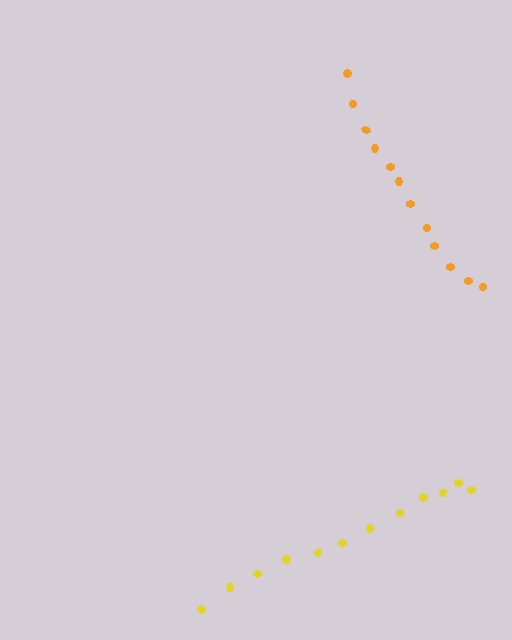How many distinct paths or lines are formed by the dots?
There are 2 distinct paths.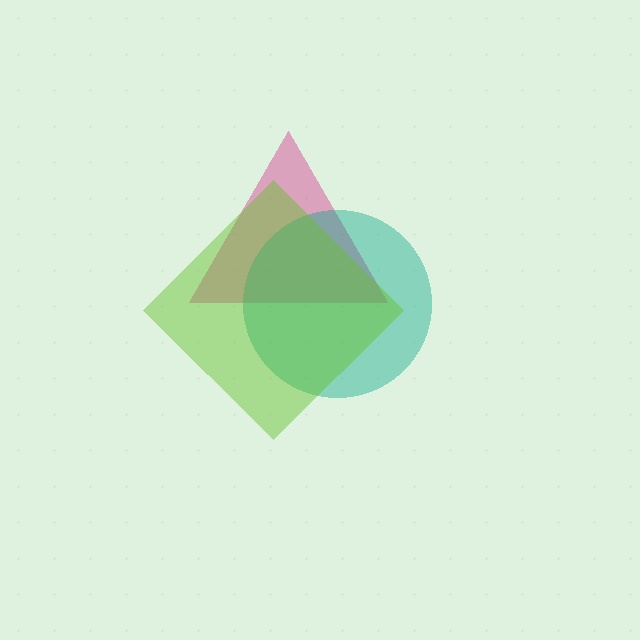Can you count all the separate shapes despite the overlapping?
Yes, there are 3 separate shapes.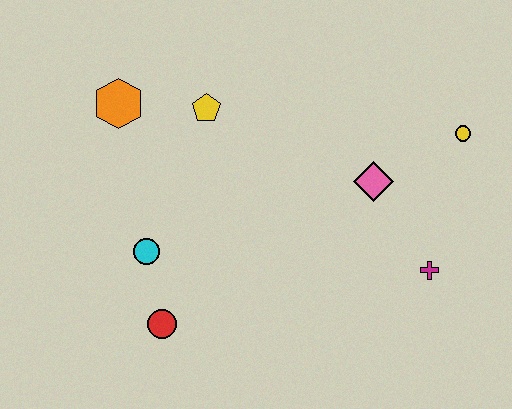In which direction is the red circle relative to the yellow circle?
The red circle is to the left of the yellow circle.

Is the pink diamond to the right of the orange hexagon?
Yes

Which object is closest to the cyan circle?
The red circle is closest to the cyan circle.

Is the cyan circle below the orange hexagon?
Yes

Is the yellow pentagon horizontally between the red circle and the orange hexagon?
No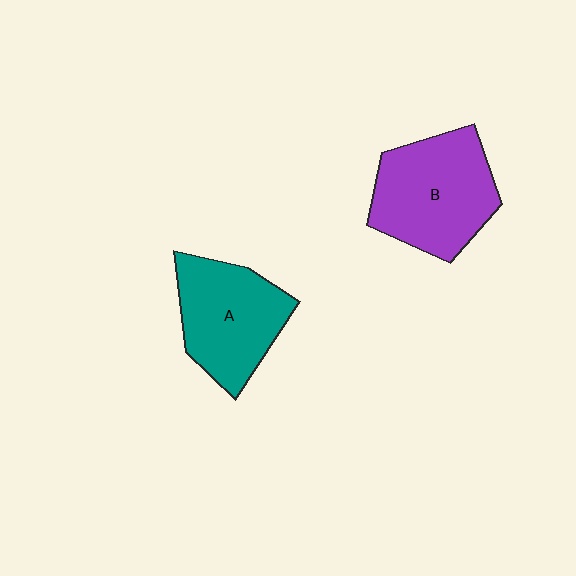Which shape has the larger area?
Shape B (purple).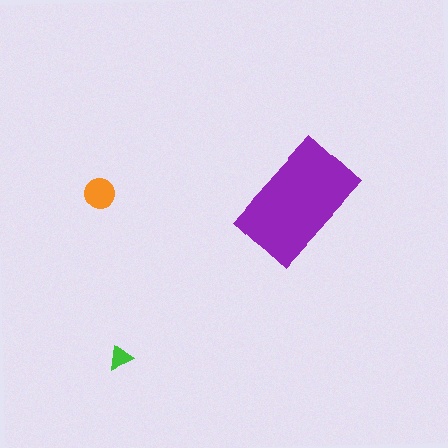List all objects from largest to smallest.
The purple rectangle, the orange circle, the green triangle.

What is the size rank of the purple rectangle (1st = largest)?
1st.